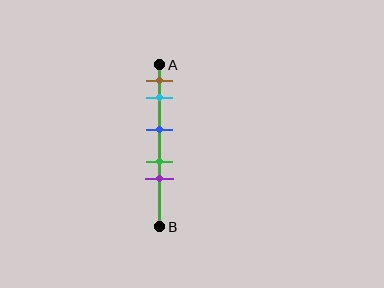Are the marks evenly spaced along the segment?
No, the marks are not evenly spaced.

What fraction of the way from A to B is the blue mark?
The blue mark is approximately 40% (0.4) of the way from A to B.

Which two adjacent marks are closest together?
The green and purple marks are the closest adjacent pair.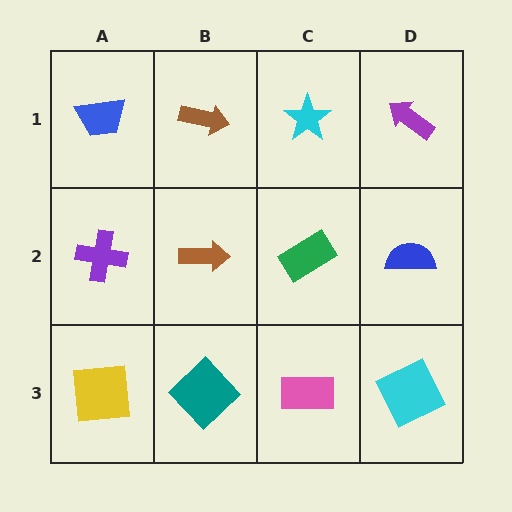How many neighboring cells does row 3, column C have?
3.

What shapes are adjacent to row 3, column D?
A blue semicircle (row 2, column D), a pink rectangle (row 3, column C).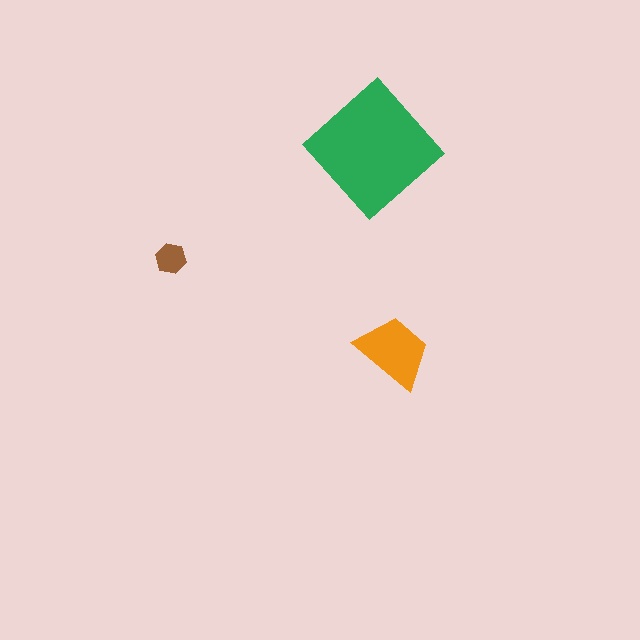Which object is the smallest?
The brown hexagon.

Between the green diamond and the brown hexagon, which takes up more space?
The green diamond.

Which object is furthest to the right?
The orange trapezoid is rightmost.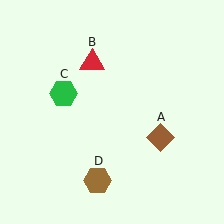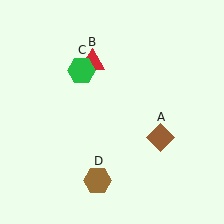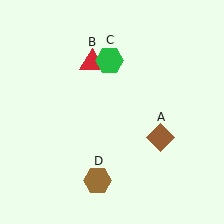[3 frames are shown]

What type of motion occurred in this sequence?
The green hexagon (object C) rotated clockwise around the center of the scene.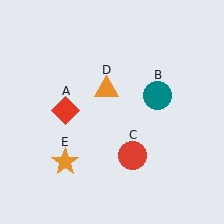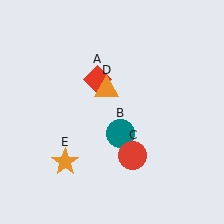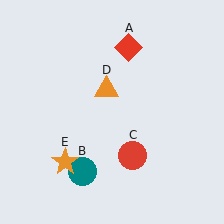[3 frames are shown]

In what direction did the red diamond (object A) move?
The red diamond (object A) moved up and to the right.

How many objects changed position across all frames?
2 objects changed position: red diamond (object A), teal circle (object B).